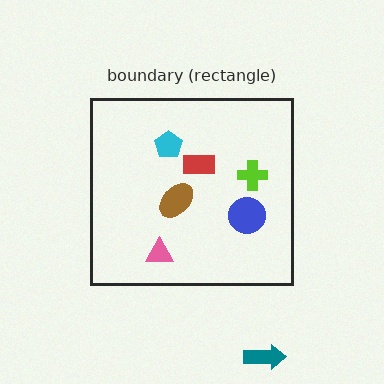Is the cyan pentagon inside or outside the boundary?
Inside.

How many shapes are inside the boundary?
6 inside, 1 outside.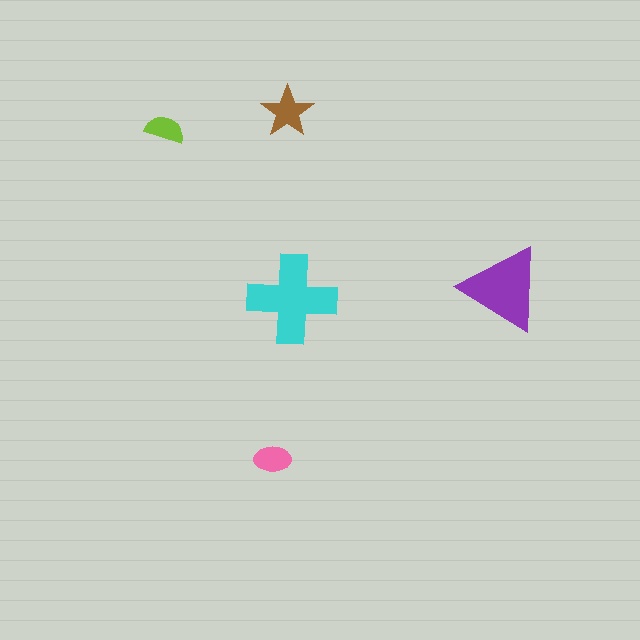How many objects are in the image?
There are 5 objects in the image.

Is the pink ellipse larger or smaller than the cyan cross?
Smaller.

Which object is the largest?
The cyan cross.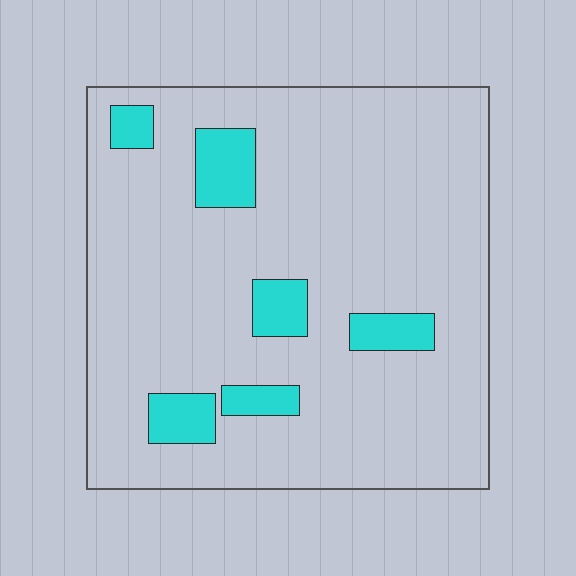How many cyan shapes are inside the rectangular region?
6.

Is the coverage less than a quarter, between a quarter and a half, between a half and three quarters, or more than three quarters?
Less than a quarter.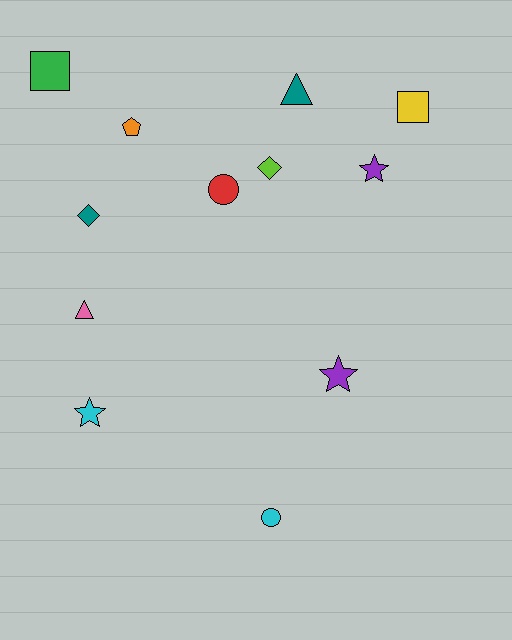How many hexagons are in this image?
There are no hexagons.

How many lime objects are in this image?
There is 1 lime object.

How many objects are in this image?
There are 12 objects.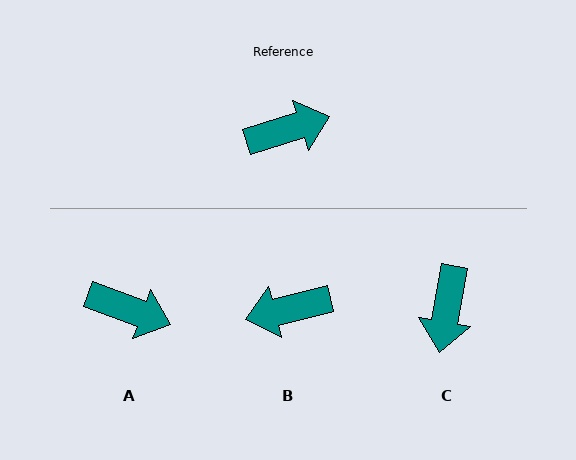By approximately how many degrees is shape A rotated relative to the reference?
Approximately 38 degrees clockwise.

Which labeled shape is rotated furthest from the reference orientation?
B, about 177 degrees away.